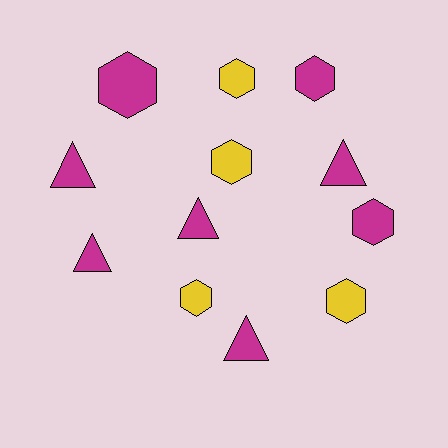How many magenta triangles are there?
There are 5 magenta triangles.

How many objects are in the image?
There are 12 objects.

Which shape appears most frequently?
Hexagon, with 7 objects.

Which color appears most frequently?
Magenta, with 8 objects.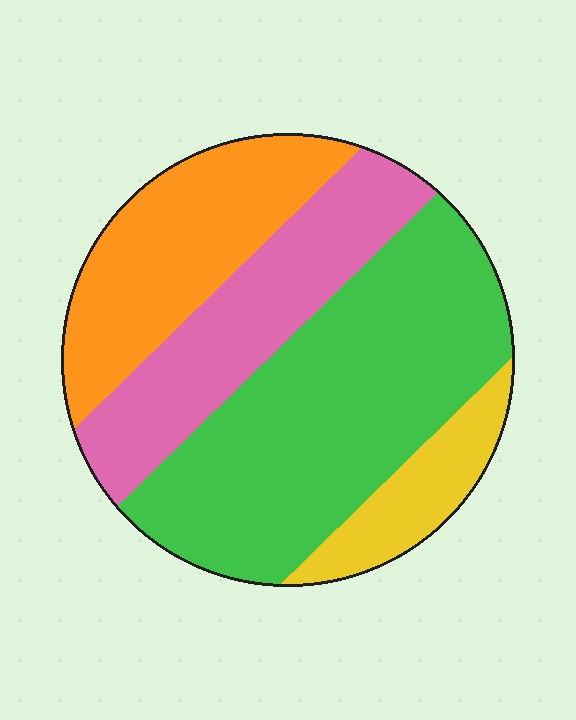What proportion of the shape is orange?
Orange takes up less than a quarter of the shape.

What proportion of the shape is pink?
Pink takes up less than a quarter of the shape.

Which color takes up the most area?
Green, at roughly 45%.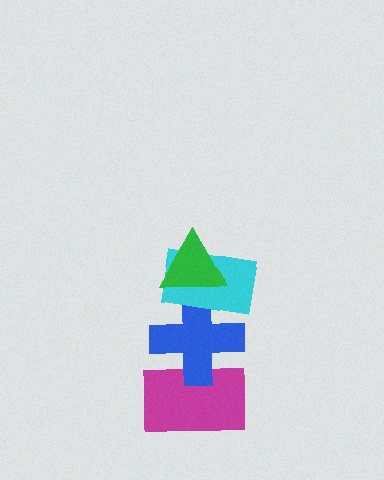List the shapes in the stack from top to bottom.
From top to bottom: the green triangle, the cyan rectangle, the blue cross, the magenta rectangle.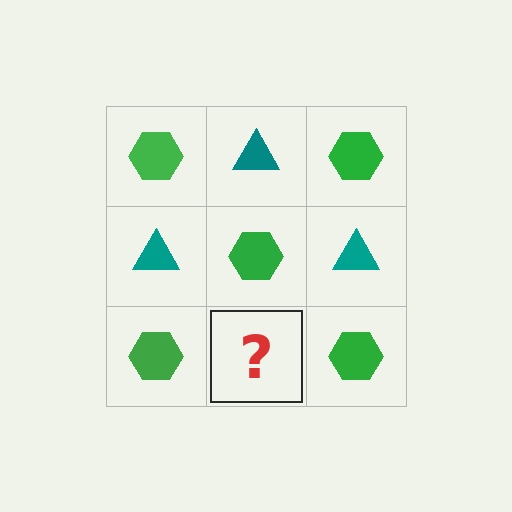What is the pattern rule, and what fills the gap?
The rule is that it alternates green hexagon and teal triangle in a checkerboard pattern. The gap should be filled with a teal triangle.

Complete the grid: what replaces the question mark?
The question mark should be replaced with a teal triangle.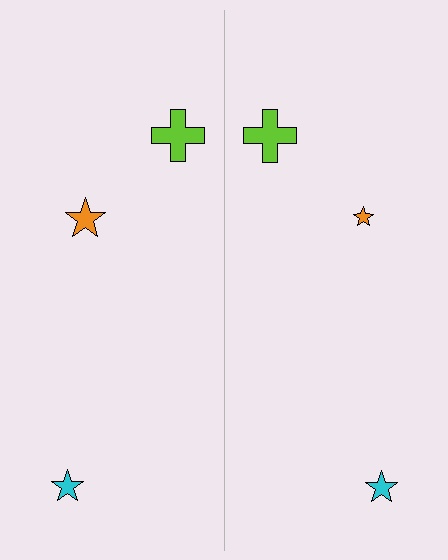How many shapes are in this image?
There are 6 shapes in this image.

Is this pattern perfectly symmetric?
No, the pattern is not perfectly symmetric. The orange star on the right side has a different size than its mirror counterpart.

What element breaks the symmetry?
The orange star on the right side has a different size than its mirror counterpart.